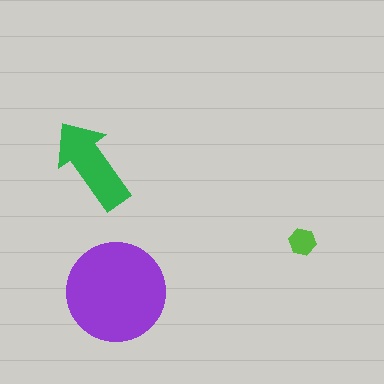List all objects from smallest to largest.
The lime hexagon, the green arrow, the purple circle.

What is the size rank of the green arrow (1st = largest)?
2nd.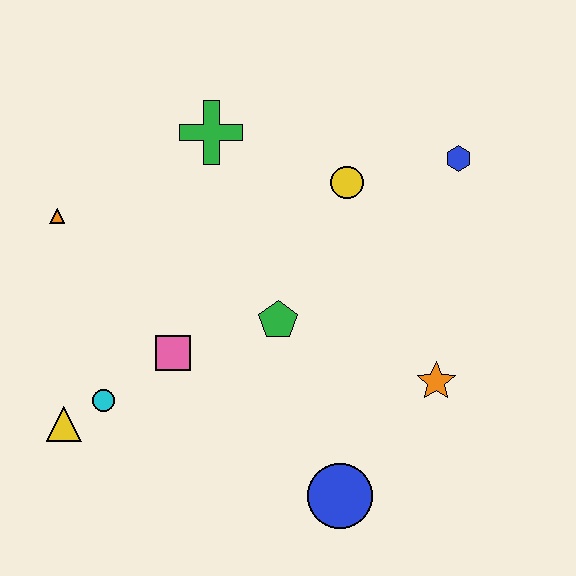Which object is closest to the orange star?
The blue circle is closest to the orange star.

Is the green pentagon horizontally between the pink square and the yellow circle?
Yes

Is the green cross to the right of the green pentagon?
No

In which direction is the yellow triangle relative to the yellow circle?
The yellow triangle is to the left of the yellow circle.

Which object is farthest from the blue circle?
The orange triangle is farthest from the blue circle.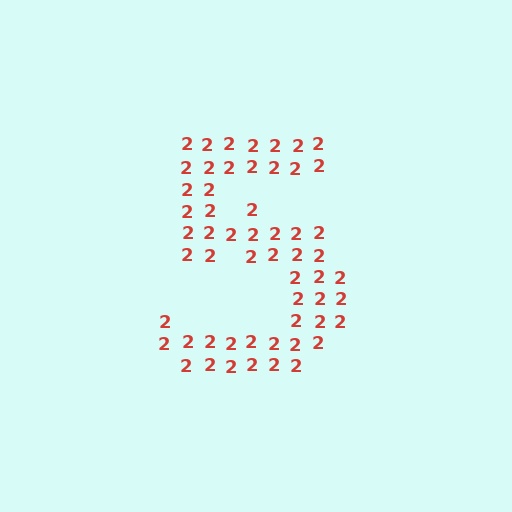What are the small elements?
The small elements are digit 2's.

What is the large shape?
The large shape is the digit 5.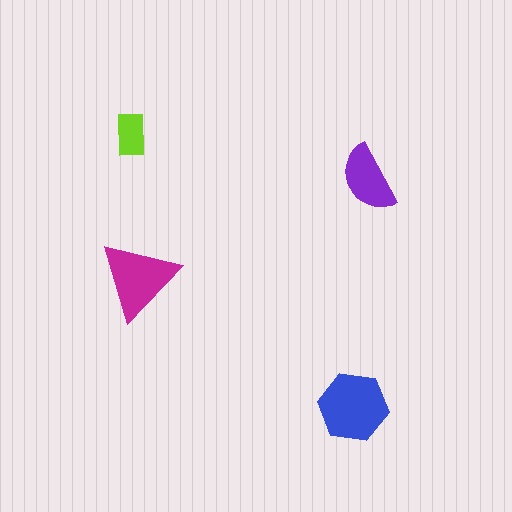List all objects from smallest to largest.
The lime rectangle, the purple semicircle, the magenta triangle, the blue hexagon.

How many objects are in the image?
There are 4 objects in the image.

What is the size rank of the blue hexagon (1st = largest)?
1st.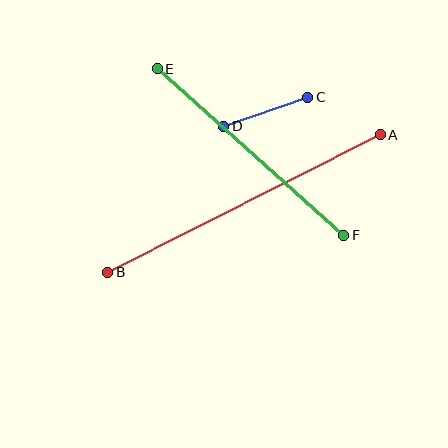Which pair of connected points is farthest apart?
Points A and B are farthest apart.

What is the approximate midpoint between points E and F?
The midpoint is at approximately (251, 152) pixels.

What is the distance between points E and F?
The distance is approximately 250 pixels.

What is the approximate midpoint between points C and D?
The midpoint is at approximately (266, 112) pixels.